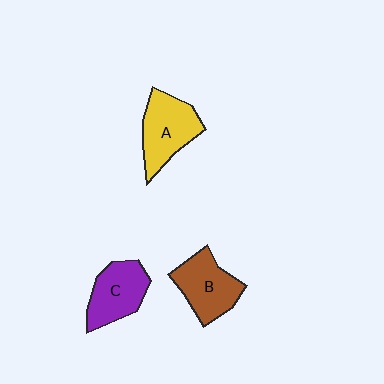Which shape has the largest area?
Shape A (yellow).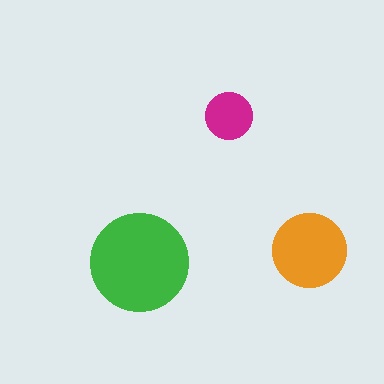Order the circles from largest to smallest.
the green one, the orange one, the magenta one.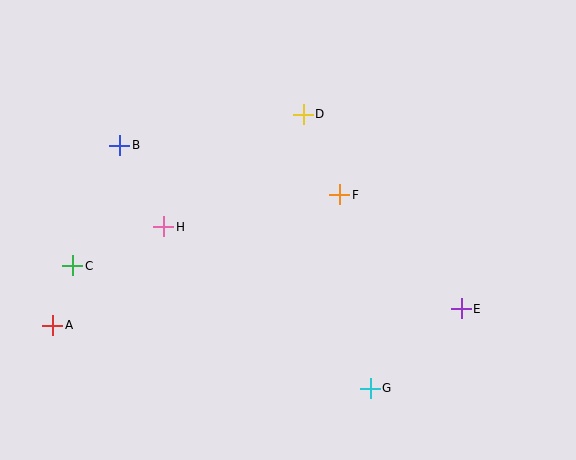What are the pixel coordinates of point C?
Point C is at (73, 266).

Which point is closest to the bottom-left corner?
Point A is closest to the bottom-left corner.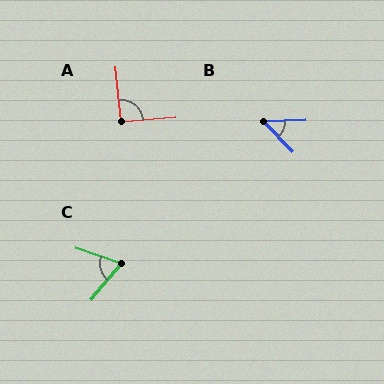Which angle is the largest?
A, at approximately 91 degrees.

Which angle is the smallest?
B, at approximately 49 degrees.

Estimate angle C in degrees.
Approximately 69 degrees.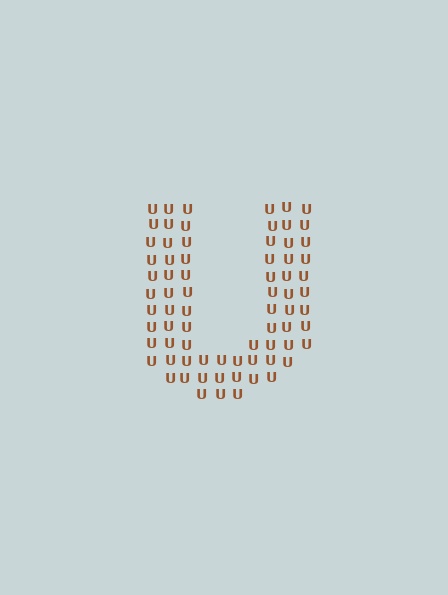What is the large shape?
The large shape is the letter U.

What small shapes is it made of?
It is made of small letter U's.